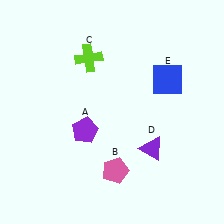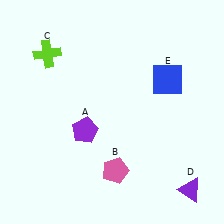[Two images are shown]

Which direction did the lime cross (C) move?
The lime cross (C) moved left.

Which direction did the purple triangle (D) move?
The purple triangle (D) moved down.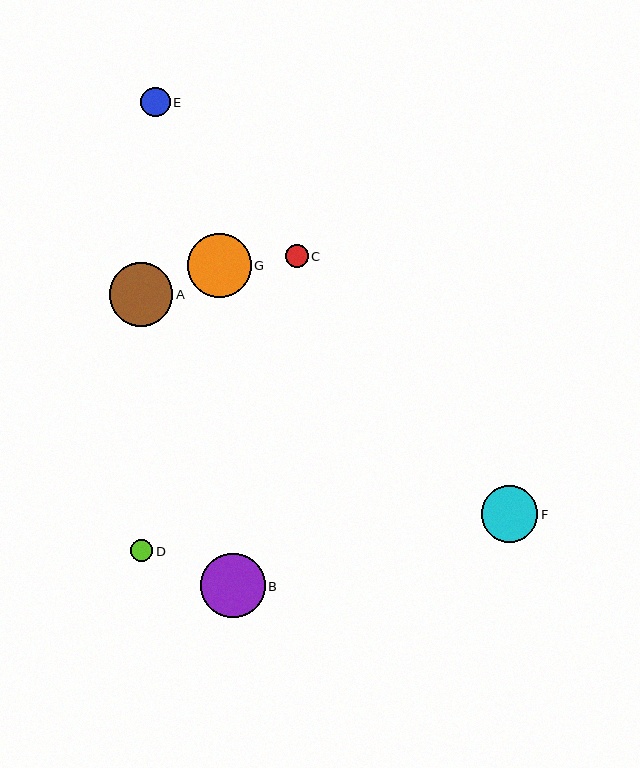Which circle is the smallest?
Circle D is the smallest with a size of approximately 22 pixels.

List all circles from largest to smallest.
From largest to smallest: B, G, A, F, E, C, D.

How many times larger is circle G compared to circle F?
Circle G is approximately 1.1 times the size of circle F.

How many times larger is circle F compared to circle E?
Circle F is approximately 1.9 times the size of circle E.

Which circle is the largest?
Circle B is the largest with a size of approximately 65 pixels.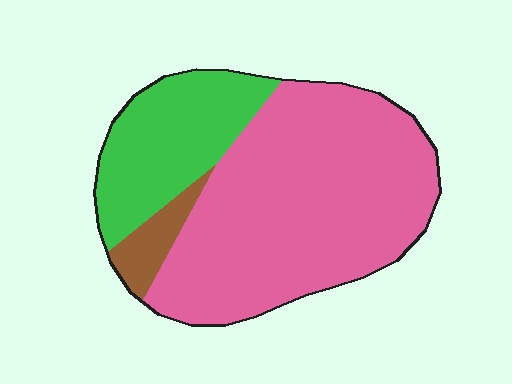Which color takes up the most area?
Pink, at roughly 70%.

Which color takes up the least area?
Brown, at roughly 5%.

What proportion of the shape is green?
Green covers roughly 25% of the shape.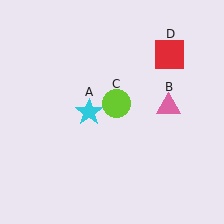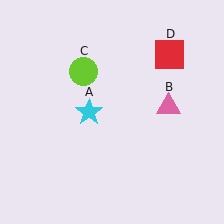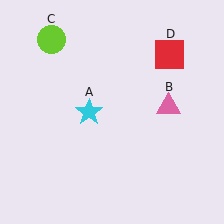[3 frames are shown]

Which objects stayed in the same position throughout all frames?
Cyan star (object A) and pink triangle (object B) and red square (object D) remained stationary.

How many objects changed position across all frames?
1 object changed position: lime circle (object C).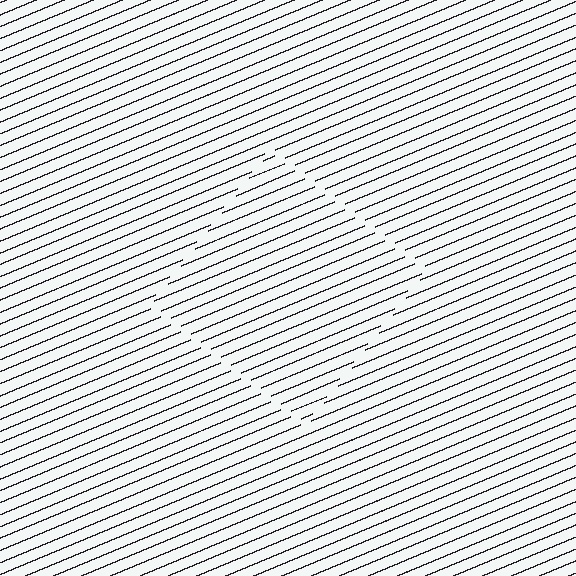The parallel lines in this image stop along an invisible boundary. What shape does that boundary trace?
An illusory square. The interior of the shape contains the same grating, shifted by half a period — the contour is defined by the phase discontinuity where line-ends from the inner and outer gratings abut.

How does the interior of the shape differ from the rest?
The interior of the shape contains the same grating, shifted by half a period — the contour is defined by the phase discontinuity where line-ends from the inner and outer gratings abut.